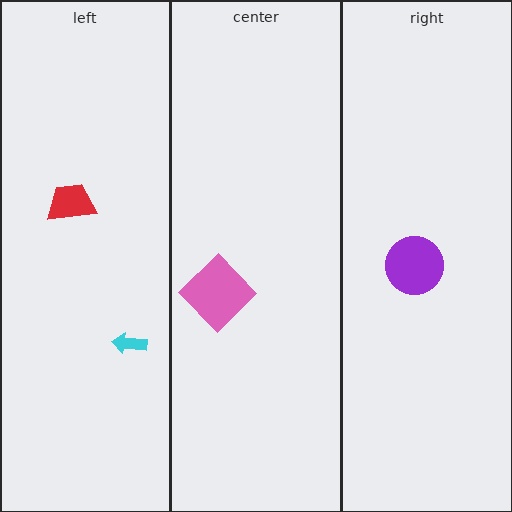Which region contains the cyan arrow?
The left region.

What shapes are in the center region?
The pink diamond.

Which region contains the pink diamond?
The center region.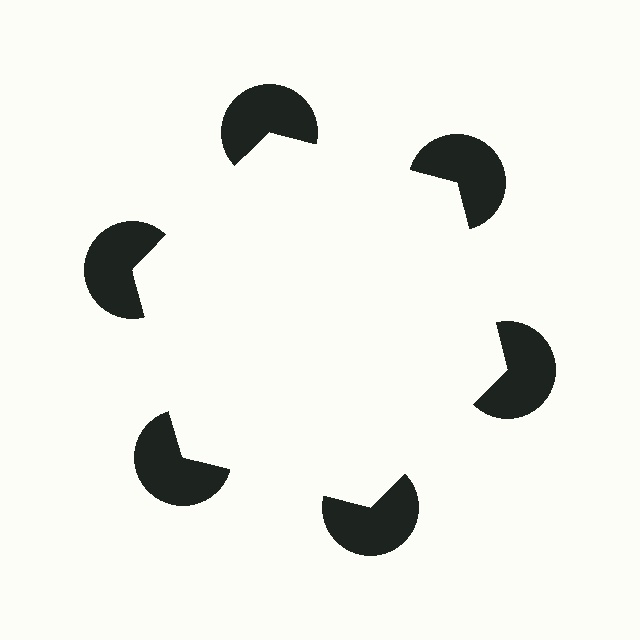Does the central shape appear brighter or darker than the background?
It typically appears slightly brighter than the background, even though no actual brightness change is drawn.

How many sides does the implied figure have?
6 sides.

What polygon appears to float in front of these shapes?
An illusory hexagon — its edges are inferred from the aligned wedge cuts in the pac-man discs, not physically drawn.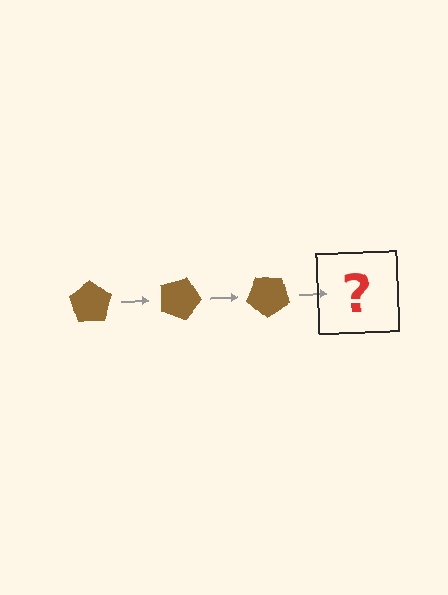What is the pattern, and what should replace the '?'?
The pattern is that the pentagon rotates 20 degrees each step. The '?' should be a brown pentagon rotated 60 degrees.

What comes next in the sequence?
The next element should be a brown pentagon rotated 60 degrees.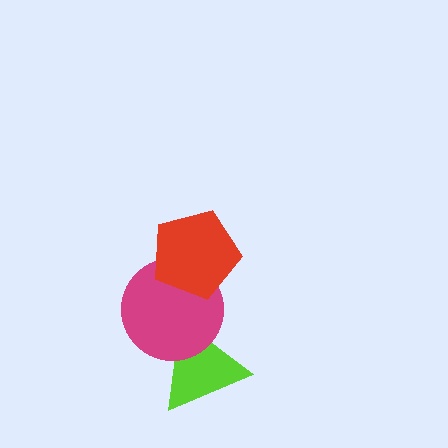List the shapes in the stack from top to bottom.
From top to bottom: the red pentagon, the magenta circle, the lime triangle.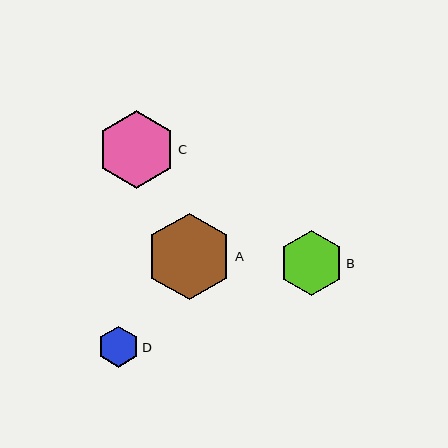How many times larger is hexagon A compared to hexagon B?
Hexagon A is approximately 1.3 times the size of hexagon B.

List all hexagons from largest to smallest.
From largest to smallest: A, C, B, D.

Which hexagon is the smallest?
Hexagon D is the smallest with a size of approximately 41 pixels.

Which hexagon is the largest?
Hexagon A is the largest with a size of approximately 86 pixels.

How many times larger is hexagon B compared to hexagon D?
Hexagon B is approximately 1.6 times the size of hexagon D.